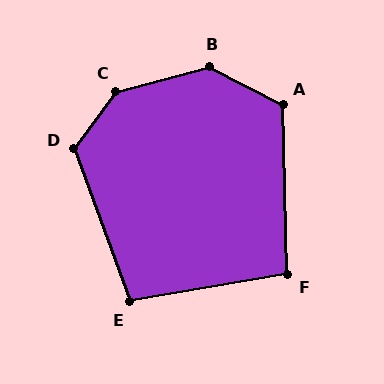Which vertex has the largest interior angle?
C, at approximately 141 degrees.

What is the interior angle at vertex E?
Approximately 100 degrees (obtuse).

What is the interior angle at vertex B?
Approximately 138 degrees (obtuse).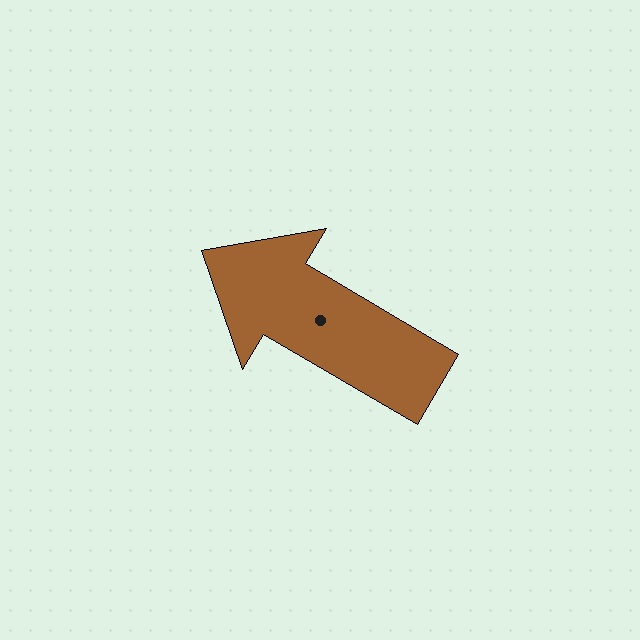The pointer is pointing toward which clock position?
Roughly 10 o'clock.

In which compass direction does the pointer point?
Northwest.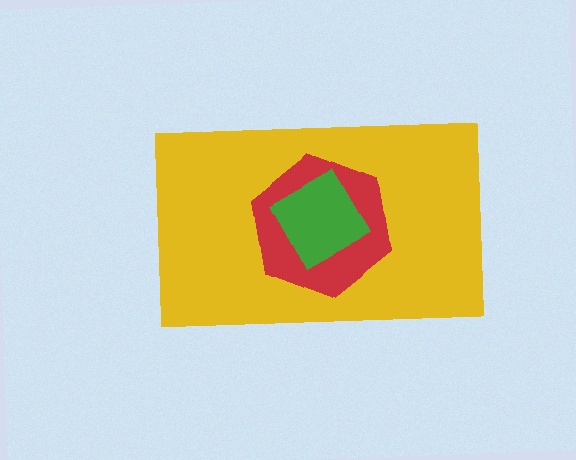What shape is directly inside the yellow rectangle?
The red hexagon.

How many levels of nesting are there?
3.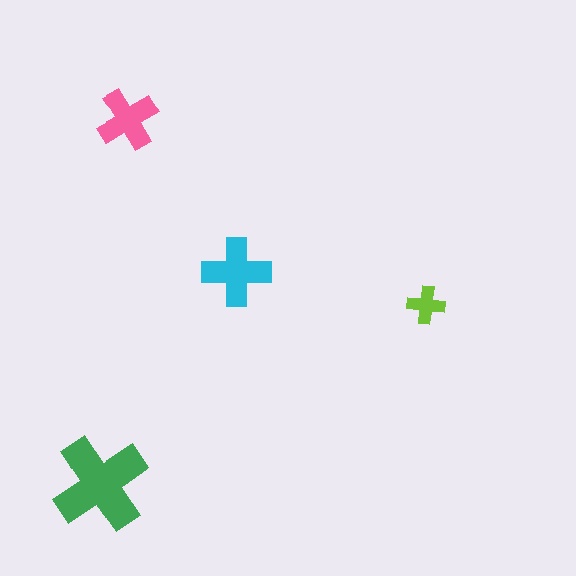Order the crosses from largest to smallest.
the green one, the cyan one, the pink one, the lime one.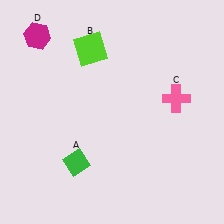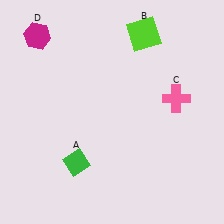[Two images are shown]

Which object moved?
The lime square (B) moved right.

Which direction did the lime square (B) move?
The lime square (B) moved right.